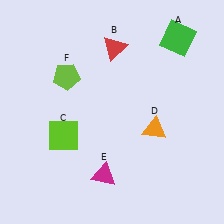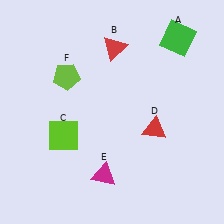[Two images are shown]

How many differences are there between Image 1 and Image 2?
There is 1 difference between the two images.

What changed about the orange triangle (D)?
In Image 1, D is orange. In Image 2, it changed to red.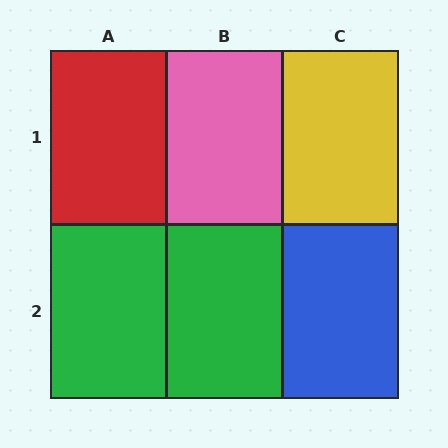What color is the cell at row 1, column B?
Pink.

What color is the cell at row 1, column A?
Red.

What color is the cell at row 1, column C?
Yellow.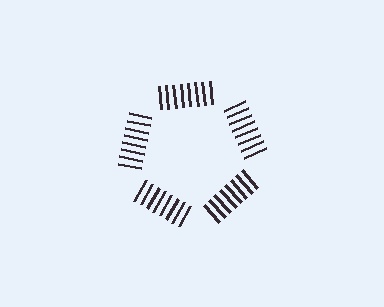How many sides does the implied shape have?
5 sides — the line-ends trace a pentagon.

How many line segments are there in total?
40 — 8 along each of the 5 edges.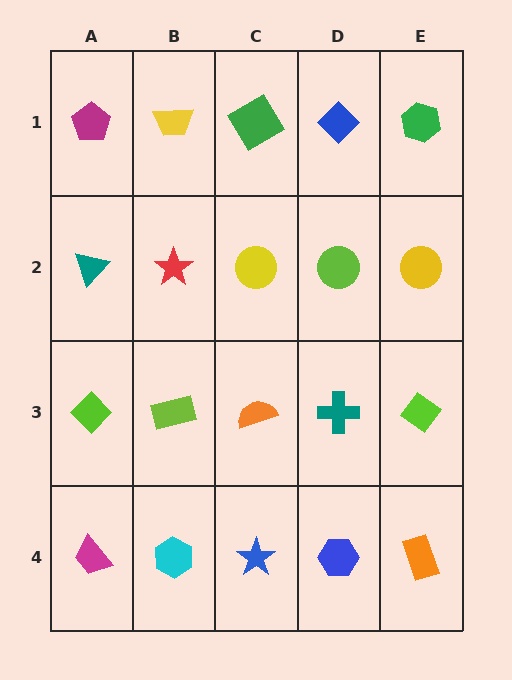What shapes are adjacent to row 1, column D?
A lime circle (row 2, column D), a green diamond (row 1, column C), a green hexagon (row 1, column E).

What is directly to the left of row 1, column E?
A blue diamond.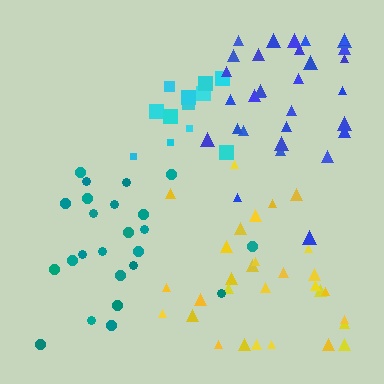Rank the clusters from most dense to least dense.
cyan, yellow, teal, blue.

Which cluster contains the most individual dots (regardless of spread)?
Blue (32).